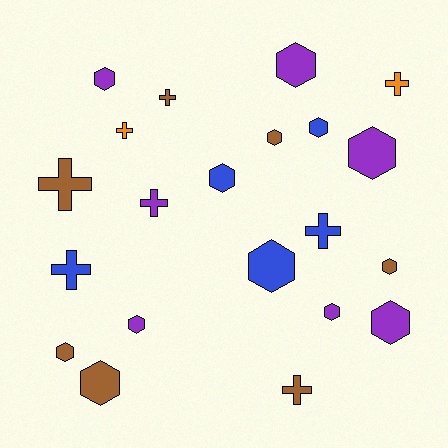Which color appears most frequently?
Purple, with 7 objects.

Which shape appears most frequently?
Hexagon, with 13 objects.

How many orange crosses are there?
There are 2 orange crosses.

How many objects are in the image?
There are 21 objects.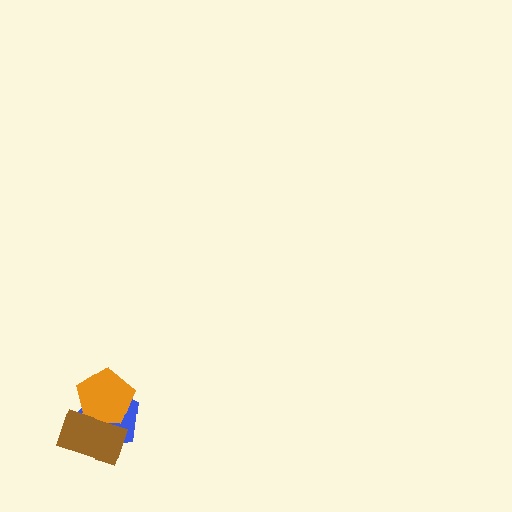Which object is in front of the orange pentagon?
The brown rectangle is in front of the orange pentagon.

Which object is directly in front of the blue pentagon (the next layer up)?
The orange pentagon is directly in front of the blue pentagon.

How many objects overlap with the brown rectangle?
2 objects overlap with the brown rectangle.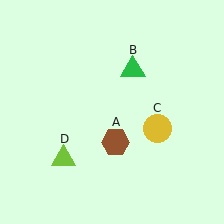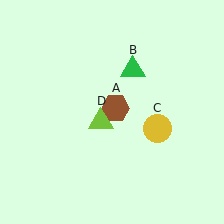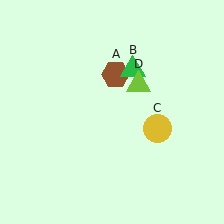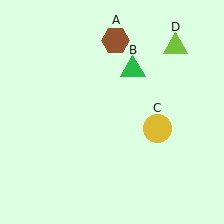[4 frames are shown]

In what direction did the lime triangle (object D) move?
The lime triangle (object D) moved up and to the right.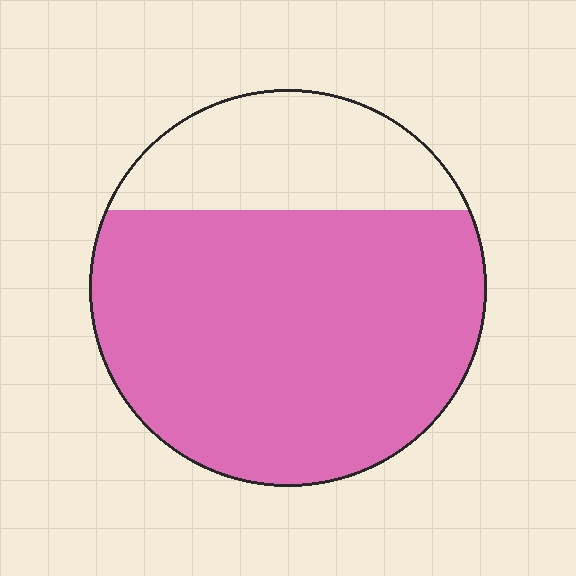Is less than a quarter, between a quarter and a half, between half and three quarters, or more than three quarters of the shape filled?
Between half and three quarters.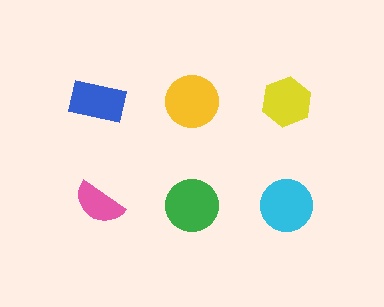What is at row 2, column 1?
A pink semicircle.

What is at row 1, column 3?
A yellow hexagon.